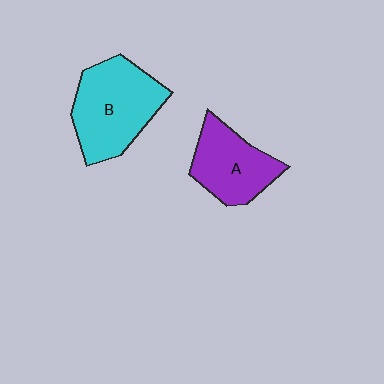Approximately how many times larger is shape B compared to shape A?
Approximately 1.3 times.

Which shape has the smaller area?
Shape A (purple).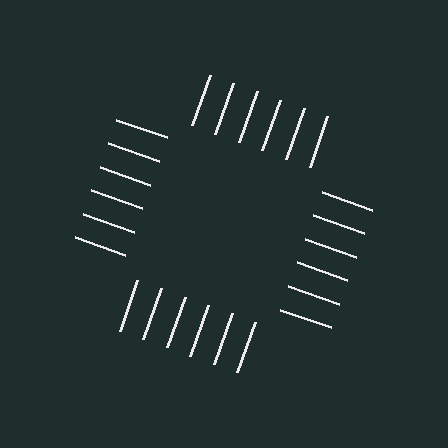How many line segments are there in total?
24 — 6 along each of the 4 edges.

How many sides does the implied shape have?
4 sides — the line-ends trace a square.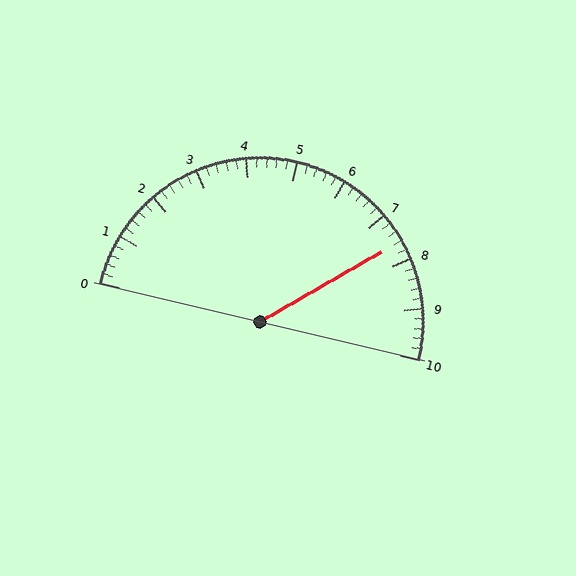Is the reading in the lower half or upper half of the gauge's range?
The reading is in the upper half of the range (0 to 10).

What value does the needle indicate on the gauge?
The needle indicates approximately 7.6.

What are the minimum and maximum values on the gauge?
The gauge ranges from 0 to 10.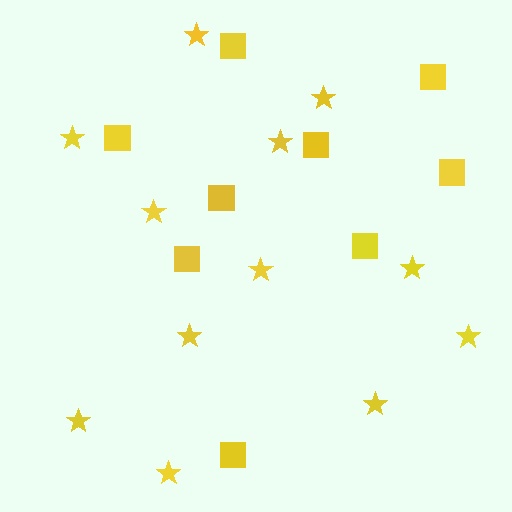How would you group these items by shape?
There are 2 groups: one group of squares (9) and one group of stars (12).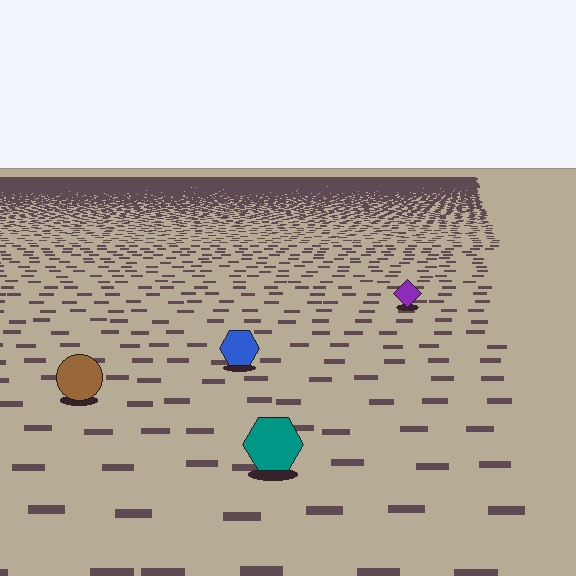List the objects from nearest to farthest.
From nearest to farthest: the teal hexagon, the brown circle, the blue hexagon, the purple diamond.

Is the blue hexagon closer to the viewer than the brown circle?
No. The brown circle is closer — you can tell from the texture gradient: the ground texture is coarser near it.